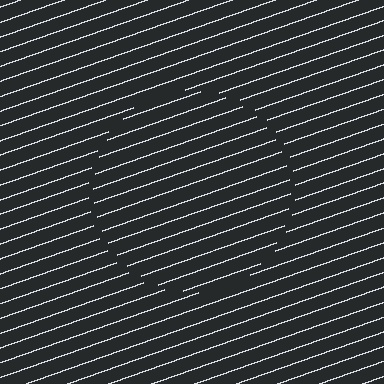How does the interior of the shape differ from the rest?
The interior of the shape contains the same grating, shifted by half a period — the contour is defined by the phase discontinuity where line-ends from the inner and outer gratings abut.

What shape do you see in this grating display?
An illusory circle. The interior of the shape contains the same grating, shifted by half a period — the contour is defined by the phase discontinuity where line-ends from the inner and outer gratings abut.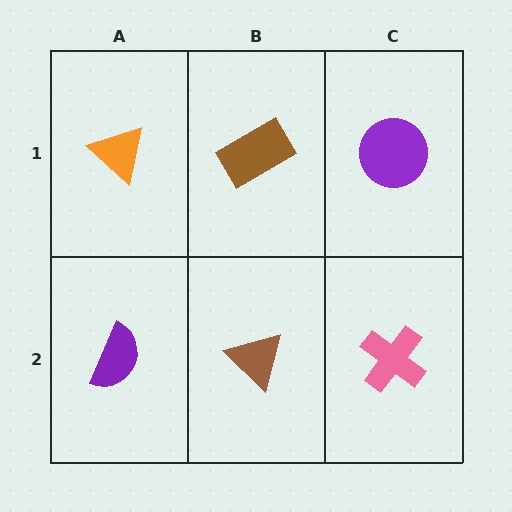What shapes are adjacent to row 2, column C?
A purple circle (row 1, column C), a brown triangle (row 2, column B).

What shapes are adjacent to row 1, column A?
A purple semicircle (row 2, column A), a brown rectangle (row 1, column B).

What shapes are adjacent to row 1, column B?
A brown triangle (row 2, column B), an orange triangle (row 1, column A), a purple circle (row 1, column C).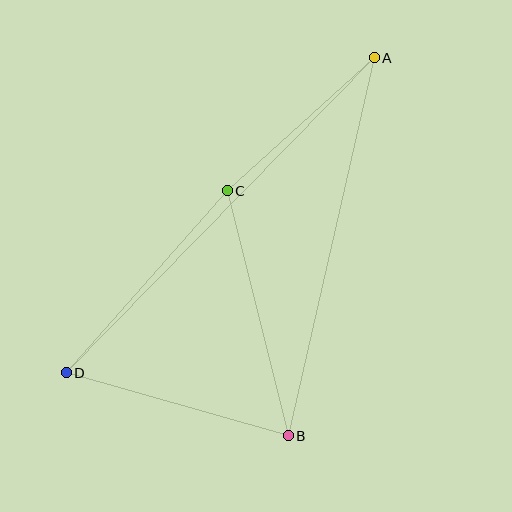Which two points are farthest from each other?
Points A and D are farthest from each other.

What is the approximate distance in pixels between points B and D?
The distance between B and D is approximately 231 pixels.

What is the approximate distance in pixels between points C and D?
The distance between C and D is approximately 243 pixels.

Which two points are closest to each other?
Points A and C are closest to each other.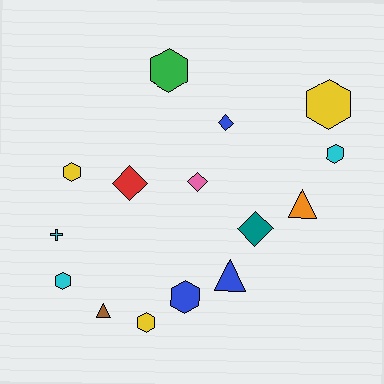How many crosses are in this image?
There is 1 cross.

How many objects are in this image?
There are 15 objects.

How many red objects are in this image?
There is 1 red object.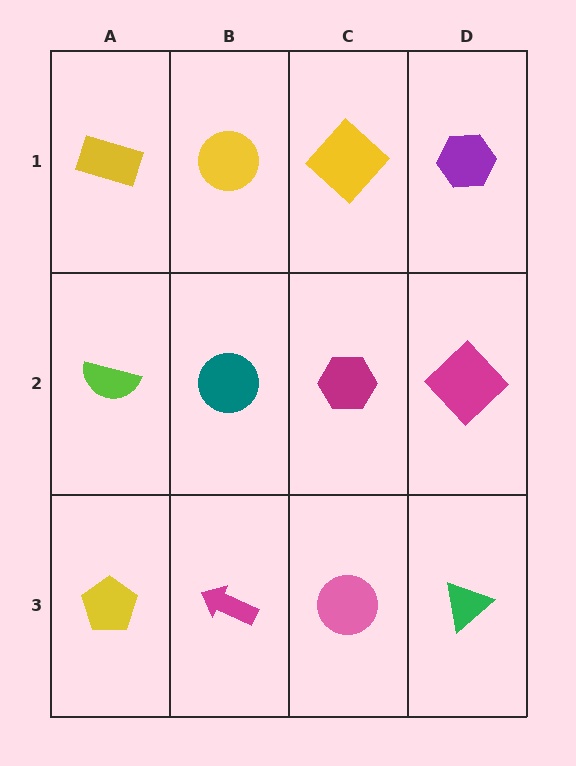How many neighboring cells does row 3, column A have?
2.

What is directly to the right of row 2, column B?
A magenta hexagon.